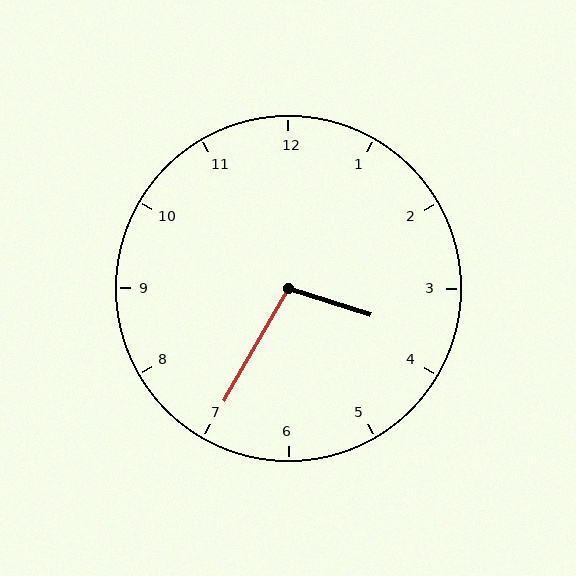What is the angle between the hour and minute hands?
Approximately 102 degrees.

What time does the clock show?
3:35.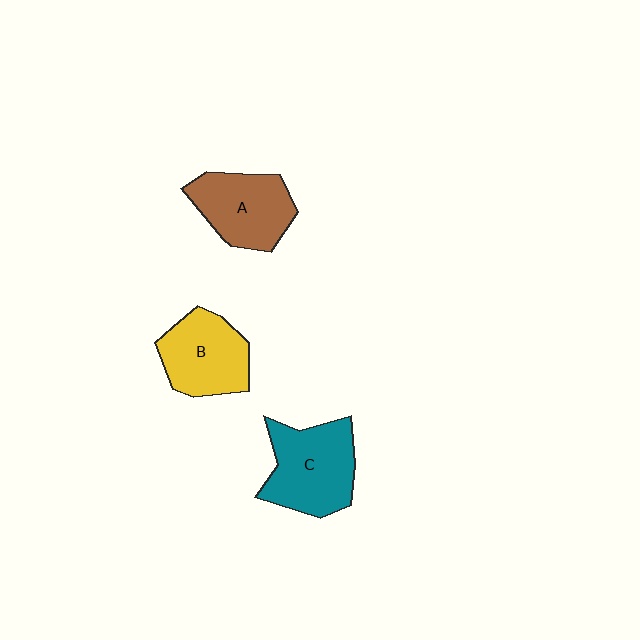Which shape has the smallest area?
Shape B (yellow).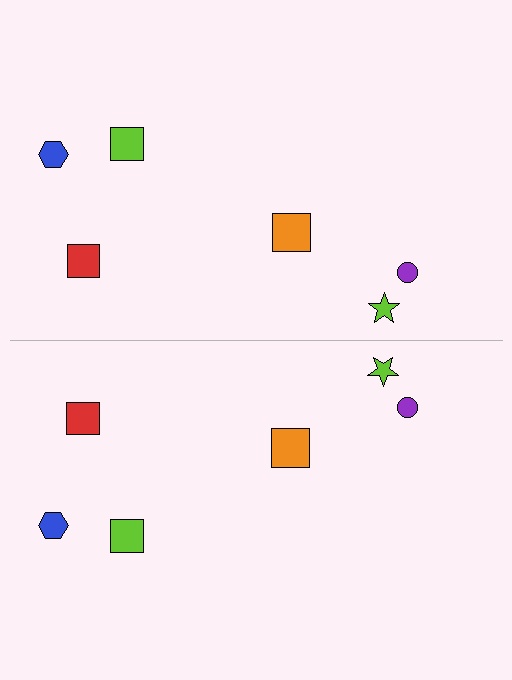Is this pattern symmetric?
Yes, this pattern has bilateral (reflection) symmetry.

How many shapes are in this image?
There are 12 shapes in this image.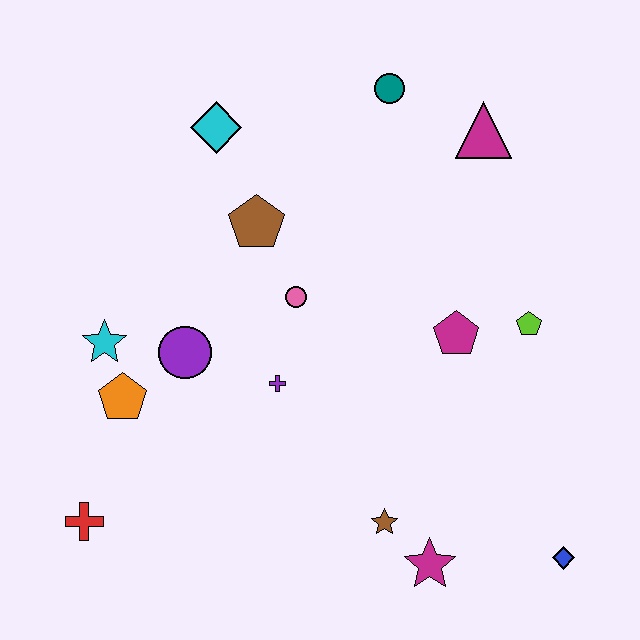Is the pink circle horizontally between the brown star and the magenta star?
No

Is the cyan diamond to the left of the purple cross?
Yes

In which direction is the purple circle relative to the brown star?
The purple circle is to the left of the brown star.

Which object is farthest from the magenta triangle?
The red cross is farthest from the magenta triangle.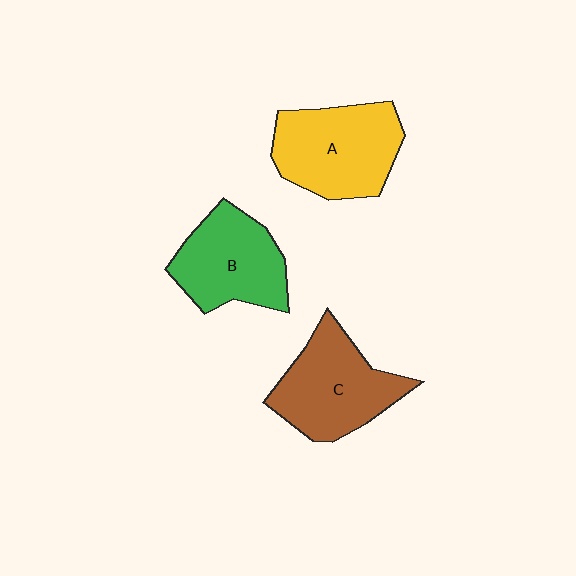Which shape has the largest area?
Shape A (yellow).